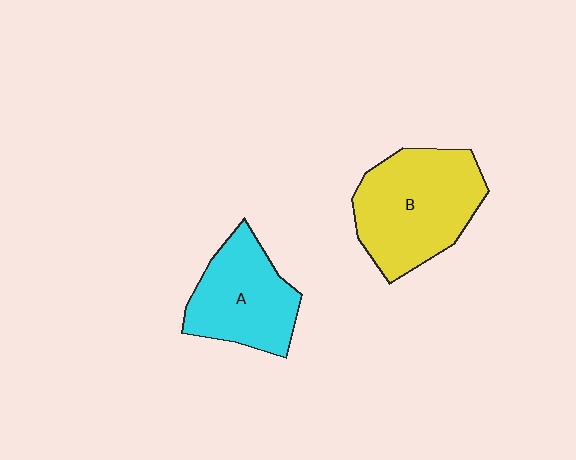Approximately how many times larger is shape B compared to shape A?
Approximately 1.3 times.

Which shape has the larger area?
Shape B (yellow).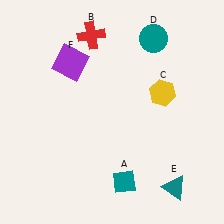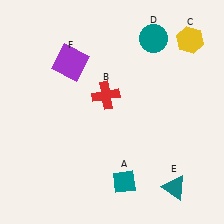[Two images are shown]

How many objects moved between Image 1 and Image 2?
2 objects moved between the two images.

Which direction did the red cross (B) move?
The red cross (B) moved down.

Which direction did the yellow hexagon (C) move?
The yellow hexagon (C) moved up.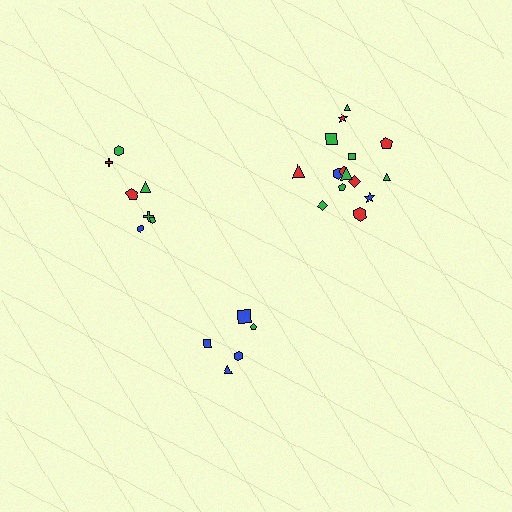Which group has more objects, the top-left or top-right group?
The top-right group.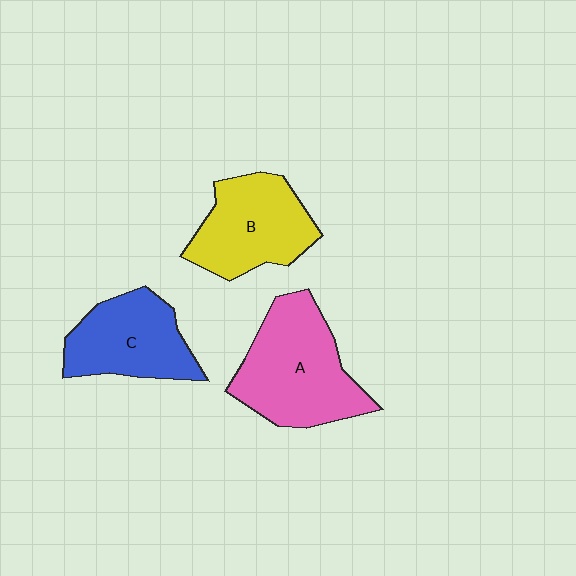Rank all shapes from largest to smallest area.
From largest to smallest: A (pink), B (yellow), C (blue).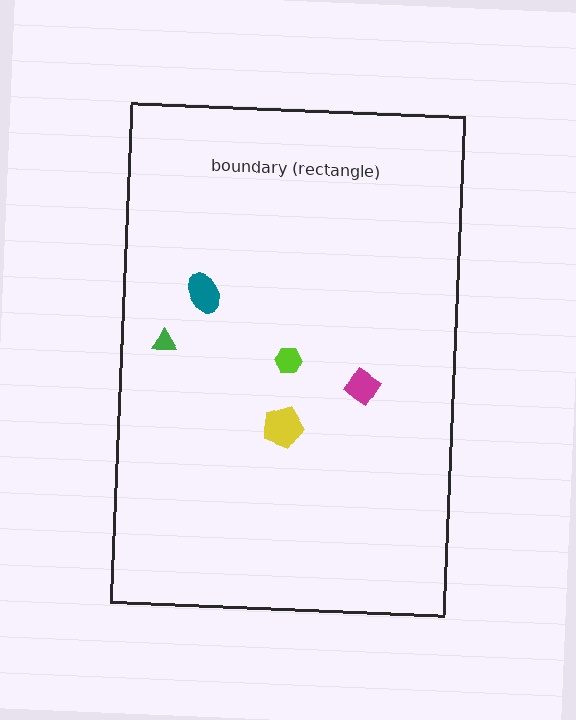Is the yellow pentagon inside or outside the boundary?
Inside.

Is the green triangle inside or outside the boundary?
Inside.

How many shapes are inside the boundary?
5 inside, 0 outside.